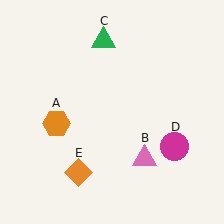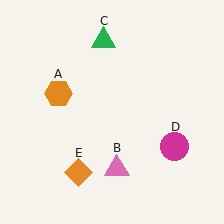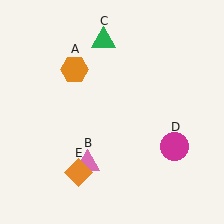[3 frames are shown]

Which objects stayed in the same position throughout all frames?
Green triangle (object C) and magenta circle (object D) and orange diamond (object E) remained stationary.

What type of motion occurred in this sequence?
The orange hexagon (object A), pink triangle (object B) rotated clockwise around the center of the scene.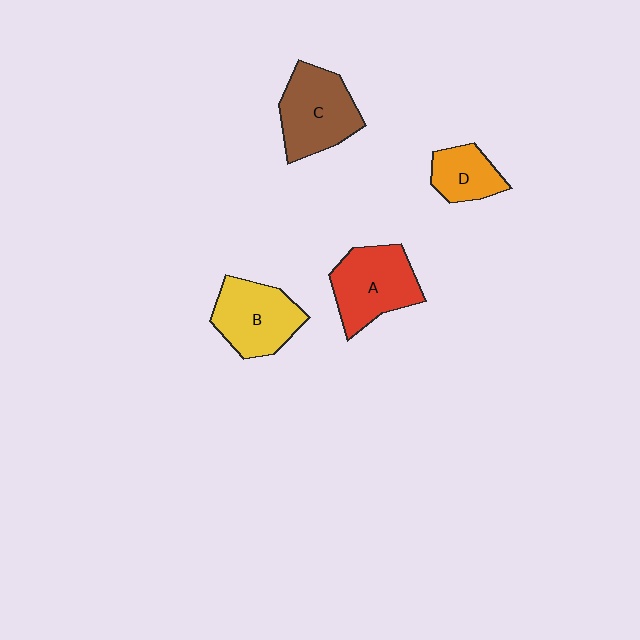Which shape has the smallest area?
Shape D (orange).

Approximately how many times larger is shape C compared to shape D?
Approximately 1.7 times.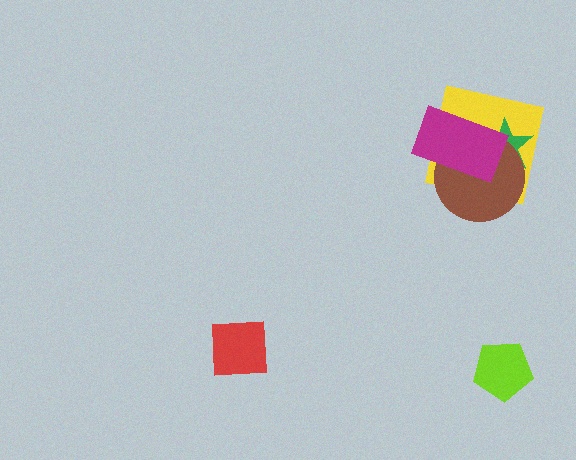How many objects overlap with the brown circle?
3 objects overlap with the brown circle.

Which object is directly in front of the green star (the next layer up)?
The brown circle is directly in front of the green star.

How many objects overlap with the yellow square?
3 objects overlap with the yellow square.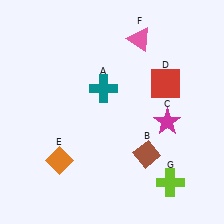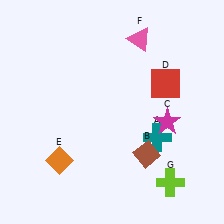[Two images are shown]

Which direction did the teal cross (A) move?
The teal cross (A) moved right.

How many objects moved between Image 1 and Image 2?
1 object moved between the two images.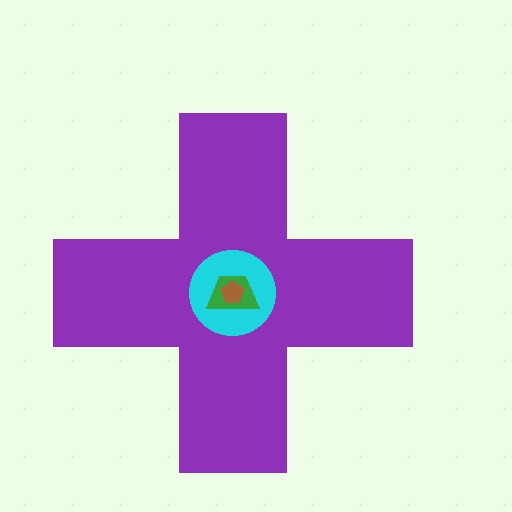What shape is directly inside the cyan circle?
The green trapezoid.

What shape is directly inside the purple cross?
The cyan circle.